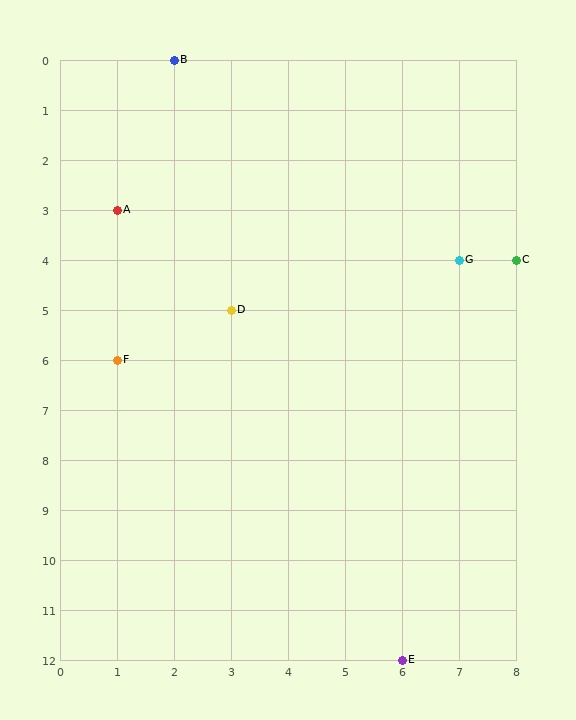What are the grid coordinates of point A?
Point A is at grid coordinates (1, 3).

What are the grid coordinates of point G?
Point G is at grid coordinates (7, 4).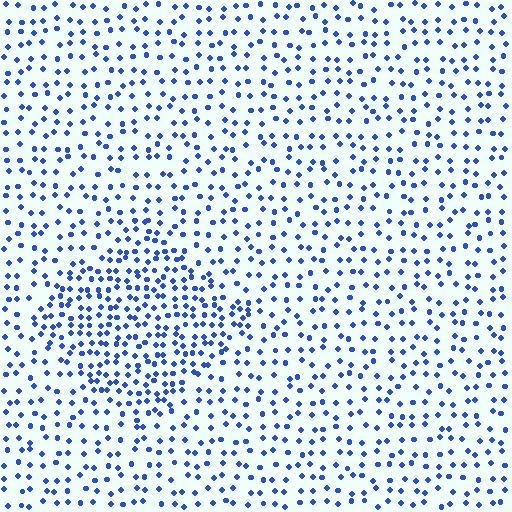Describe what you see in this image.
The image contains small blue elements arranged at two different densities. A diamond-shaped region is visible where the elements are more densely packed than the surrounding area.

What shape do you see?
I see a diamond.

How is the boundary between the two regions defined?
The boundary is defined by a change in element density (approximately 1.8x ratio). All elements are the same color, size, and shape.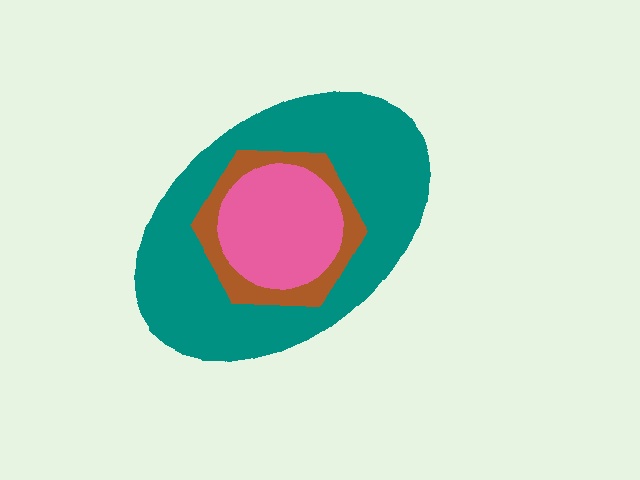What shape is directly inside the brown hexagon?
The pink circle.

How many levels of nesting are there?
3.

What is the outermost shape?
The teal ellipse.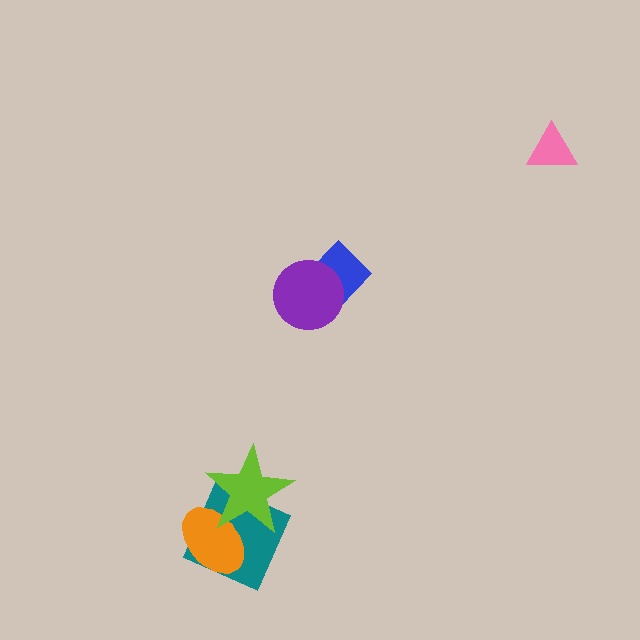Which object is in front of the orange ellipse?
The lime star is in front of the orange ellipse.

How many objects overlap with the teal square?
2 objects overlap with the teal square.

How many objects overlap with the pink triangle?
0 objects overlap with the pink triangle.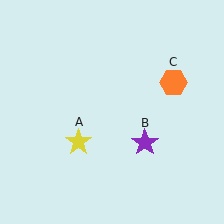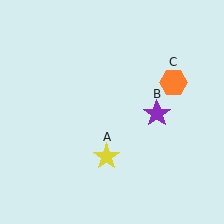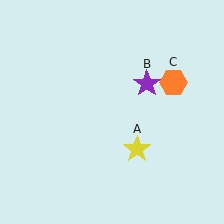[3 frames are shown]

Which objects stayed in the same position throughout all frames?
Orange hexagon (object C) remained stationary.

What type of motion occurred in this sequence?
The yellow star (object A), purple star (object B) rotated counterclockwise around the center of the scene.